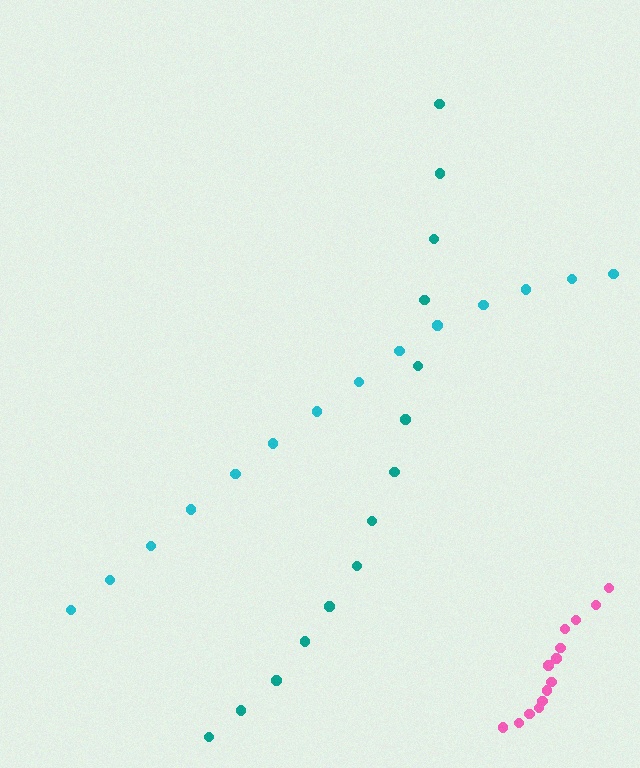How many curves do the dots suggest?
There are 3 distinct paths.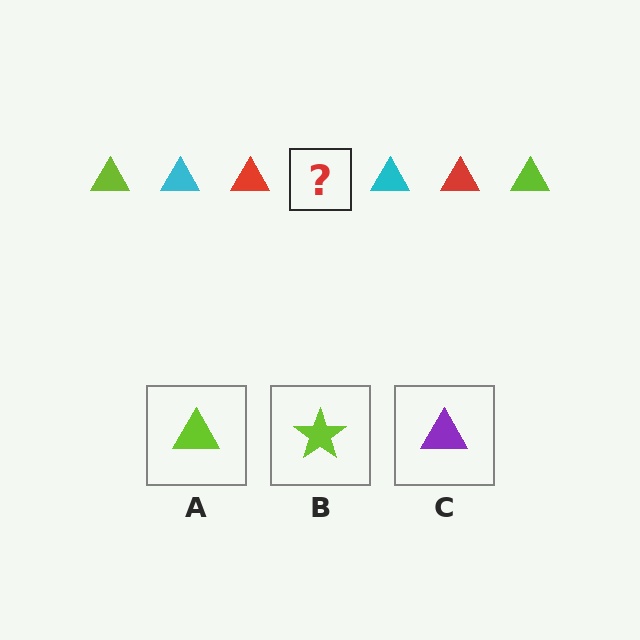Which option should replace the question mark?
Option A.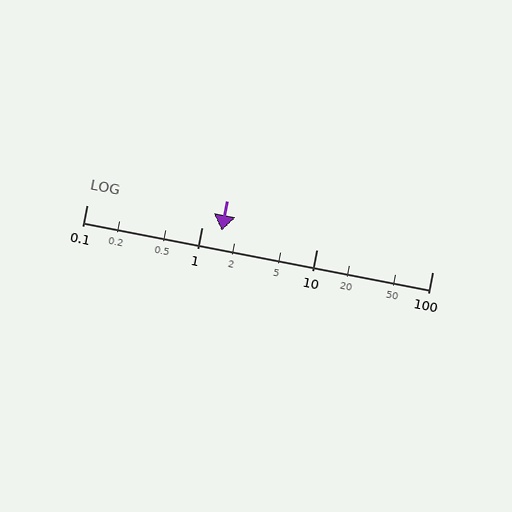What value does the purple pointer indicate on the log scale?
The pointer indicates approximately 1.5.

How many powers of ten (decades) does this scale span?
The scale spans 3 decades, from 0.1 to 100.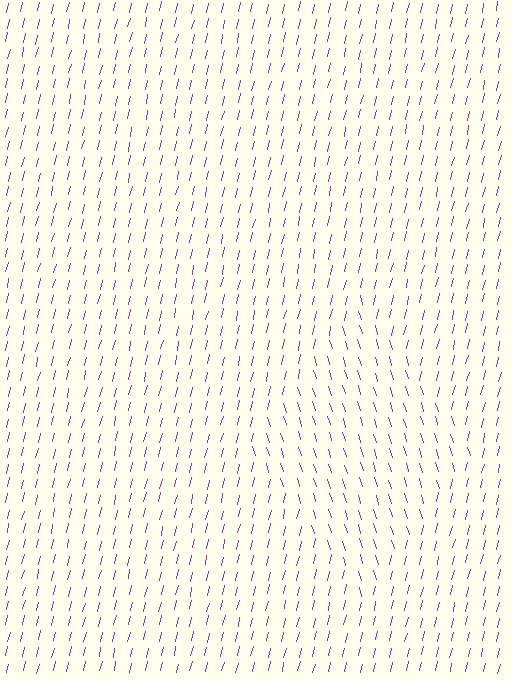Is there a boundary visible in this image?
Yes, there is a texture boundary formed by a change in line orientation.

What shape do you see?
I see a diamond.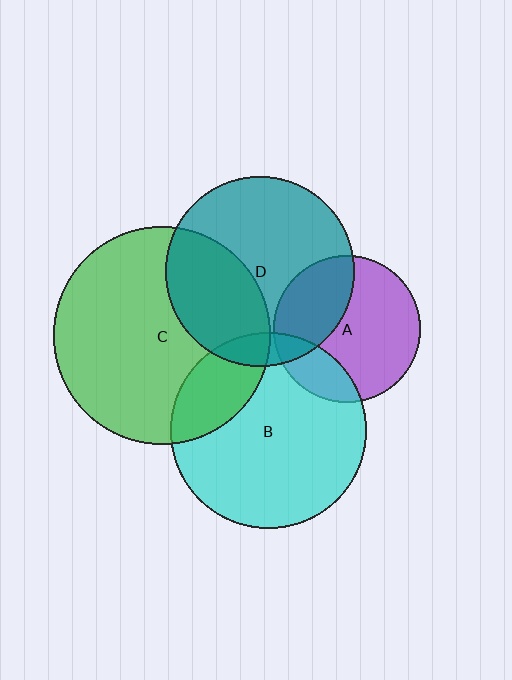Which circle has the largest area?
Circle C (green).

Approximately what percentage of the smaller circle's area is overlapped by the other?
Approximately 20%.